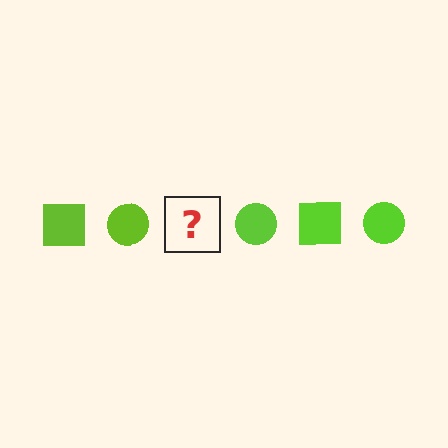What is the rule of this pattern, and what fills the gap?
The rule is that the pattern cycles through square, circle shapes in lime. The gap should be filled with a lime square.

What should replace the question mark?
The question mark should be replaced with a lime square.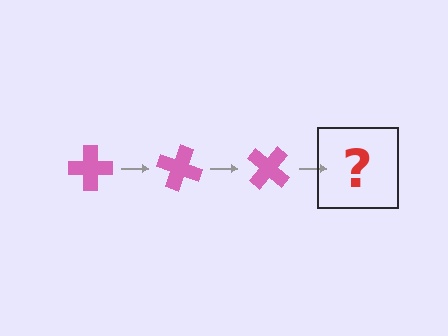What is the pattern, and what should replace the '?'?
The pattern is that the cross rotates 20 degrees each step. The '?' should be a pink cross rotated 60 degrees.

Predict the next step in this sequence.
The next step is a pink cross rotated 60 degrees.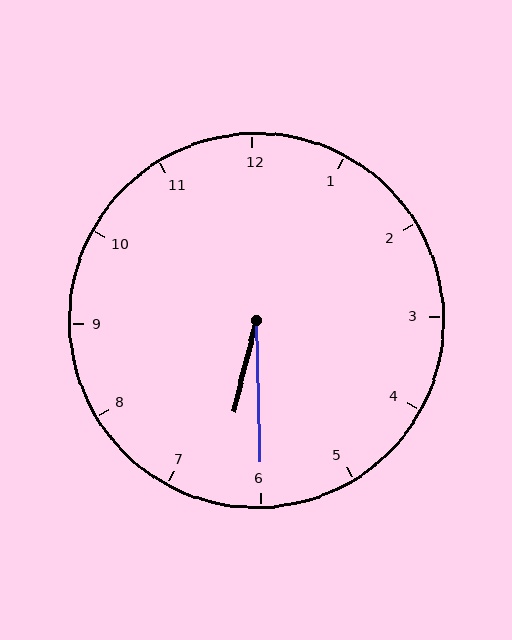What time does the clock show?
6:30.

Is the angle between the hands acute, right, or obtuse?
It is acute.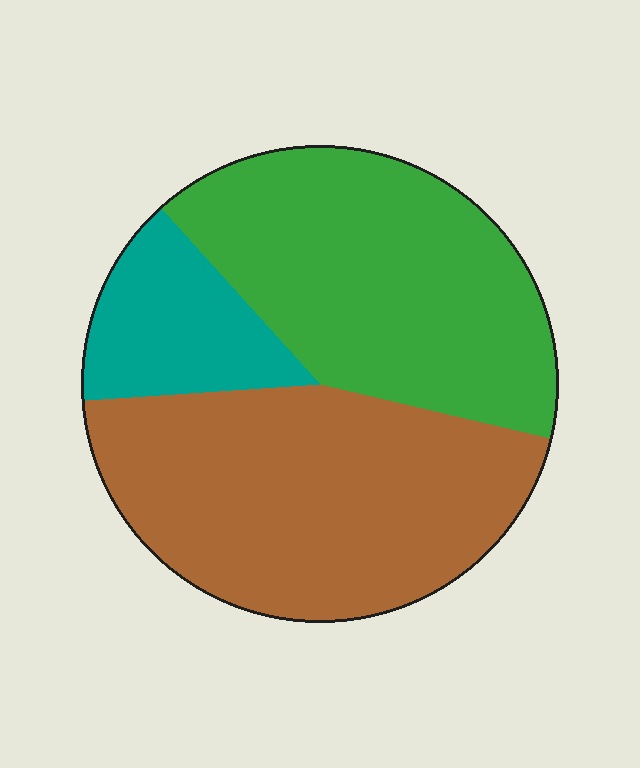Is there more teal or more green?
Green.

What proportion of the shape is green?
Green covers around 40% of the shape.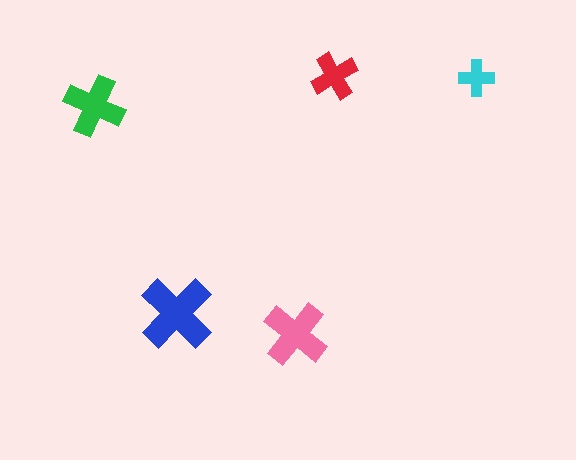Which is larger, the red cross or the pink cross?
The pink one.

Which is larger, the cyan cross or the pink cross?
The pink one.